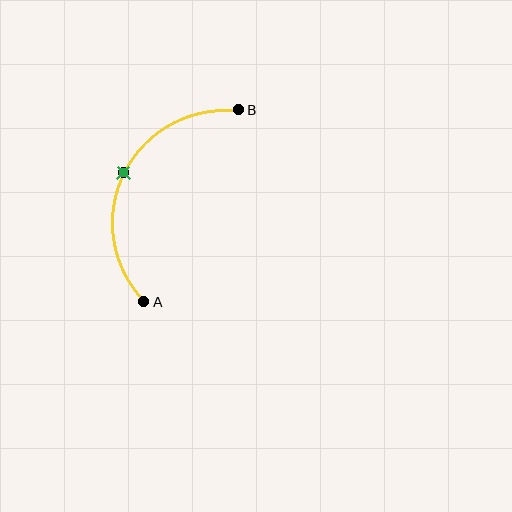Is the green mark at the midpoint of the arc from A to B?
Yes. The green mark lies on the arc at equal arc-length from both A and B — it is the arc midpoint.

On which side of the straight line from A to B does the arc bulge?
The arc bulges to the left of the straight line connecting A and B.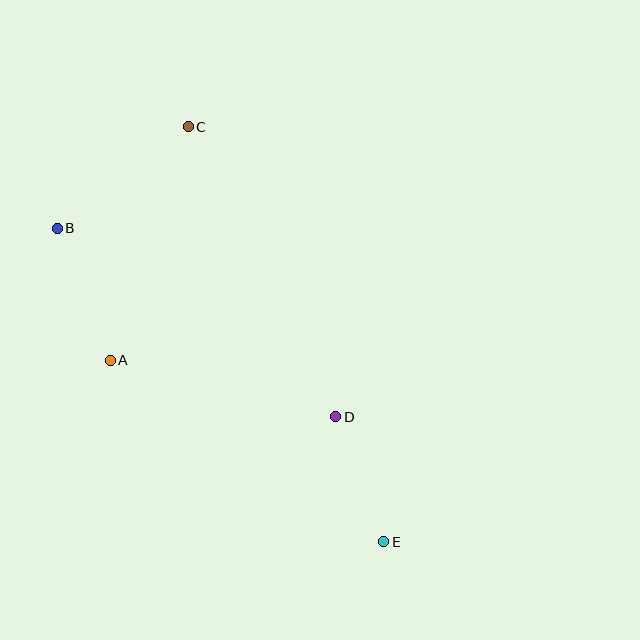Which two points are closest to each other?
Points D and E are closest to each other.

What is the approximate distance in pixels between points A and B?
The distance between A and B is approximately 142 pixels.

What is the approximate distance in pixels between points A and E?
The distance between A and E is approximately 328 pixels.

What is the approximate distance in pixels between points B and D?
The distance between B and D is approximately 336 pixels.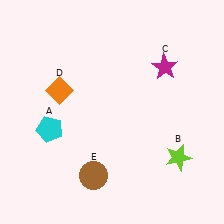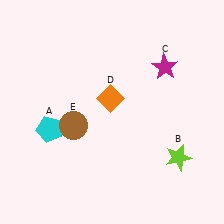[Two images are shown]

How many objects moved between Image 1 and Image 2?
2 objects moved between the two images.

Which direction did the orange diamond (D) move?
The orange diamond (D) moved right.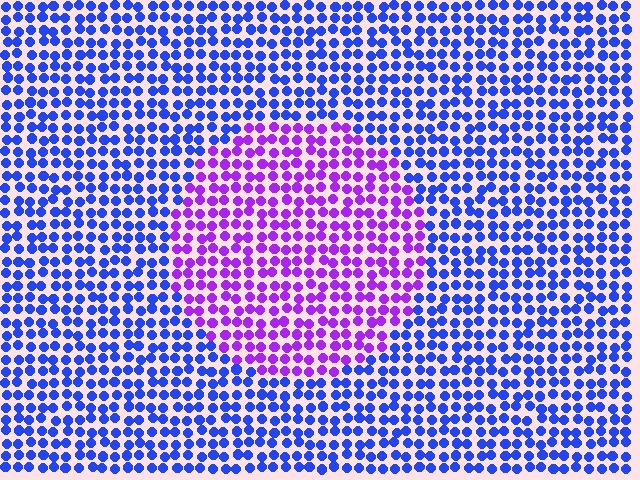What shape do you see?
I see a circle.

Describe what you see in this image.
The image is filled with small blue elements in a uniform arrangement. A circle-shaped region is visible where the elements are tinted to a slightly different hue, forming a subtle color boundary.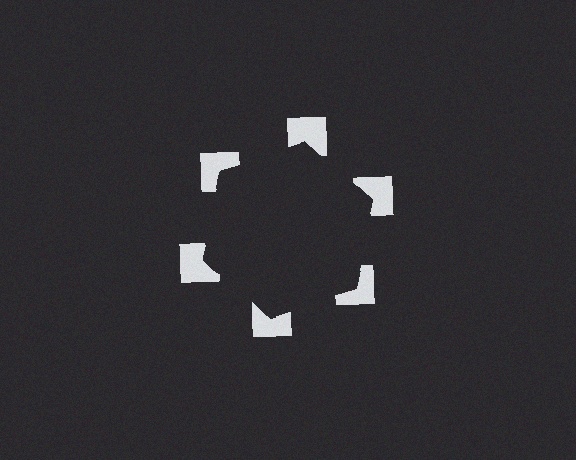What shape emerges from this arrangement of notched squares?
An illusory hexagon — its edges are inferred from the aligned wedge cuts in the notched squares, not physically drawn.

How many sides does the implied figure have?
6 sides.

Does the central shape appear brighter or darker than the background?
It typically appears slightly darker than the background, even though no actual brightness change is drawn.